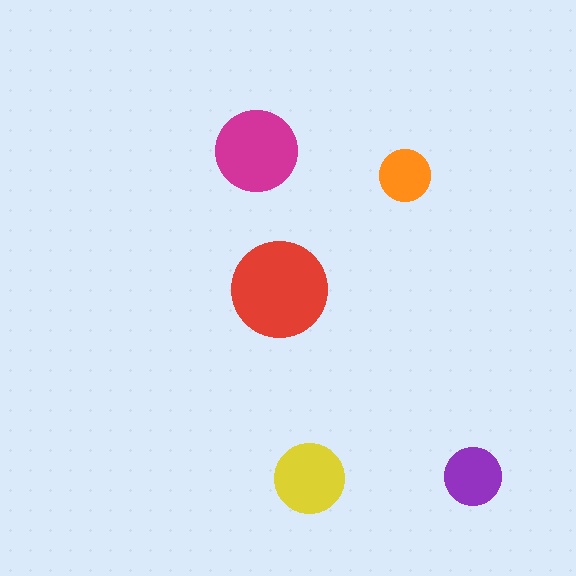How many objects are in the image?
There are 5 objects in the image.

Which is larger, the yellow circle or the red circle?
The red one.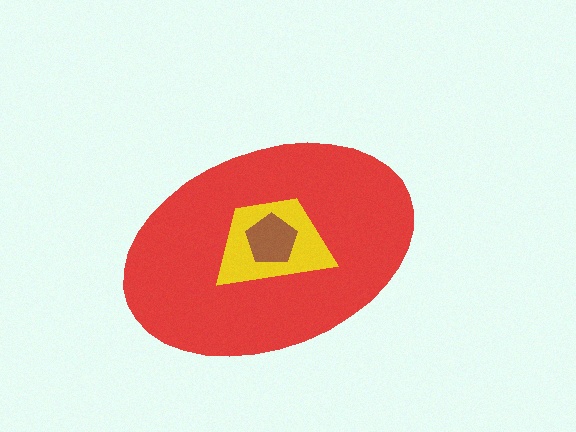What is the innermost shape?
The brown pentagon.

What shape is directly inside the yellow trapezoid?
The brown pentagon.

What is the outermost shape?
The red ellipse.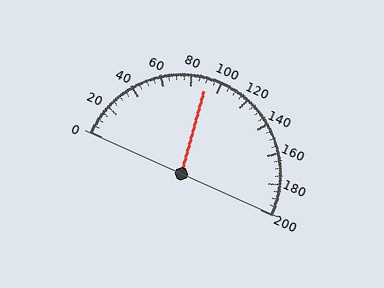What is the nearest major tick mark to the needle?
The nearest major tick mark is 80.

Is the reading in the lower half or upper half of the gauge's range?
The reading is in the lower half of the range (0 to 200).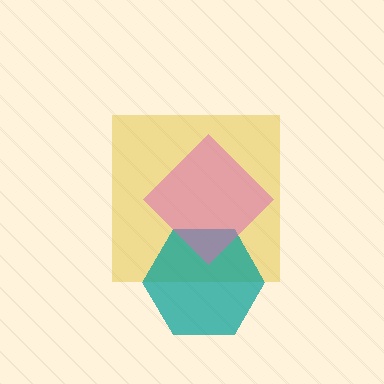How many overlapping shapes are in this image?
There are 3 overlapping shapes in the image.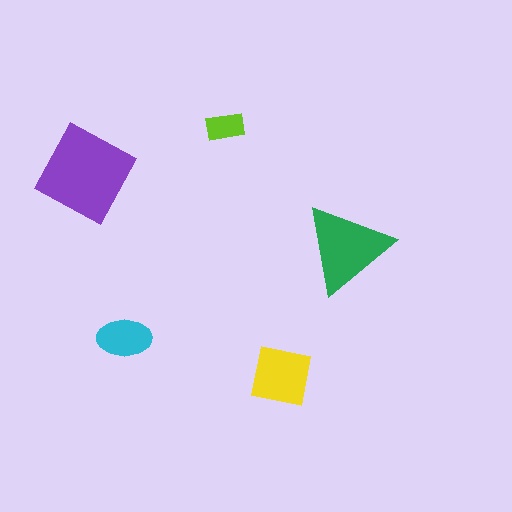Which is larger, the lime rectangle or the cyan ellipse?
The cyan ellipse.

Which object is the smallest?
The lime rectangle.